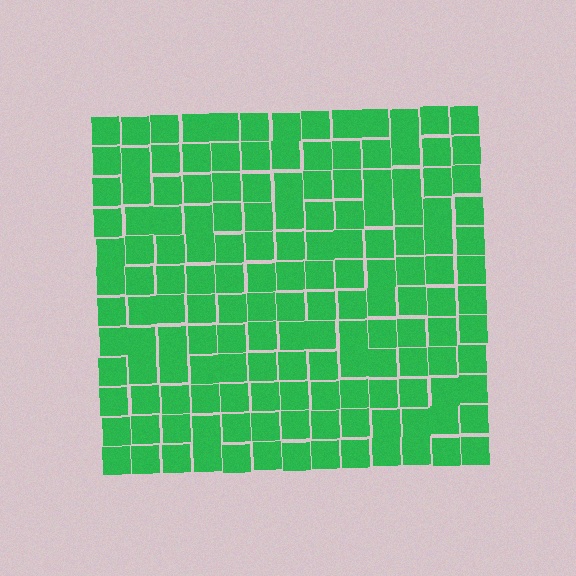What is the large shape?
The large shape is a square.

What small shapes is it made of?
It is made of small squares.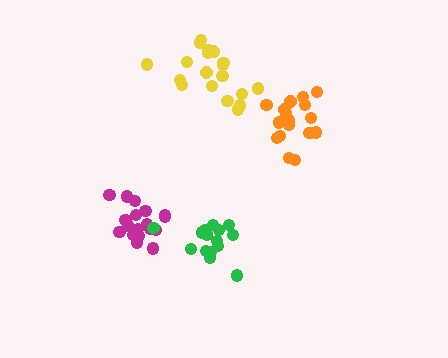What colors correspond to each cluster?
The clusters are colored: orange, magenta, yellow, green.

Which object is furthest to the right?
The orange cluster is rightmost.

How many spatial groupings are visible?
There are 4 spatial groupings.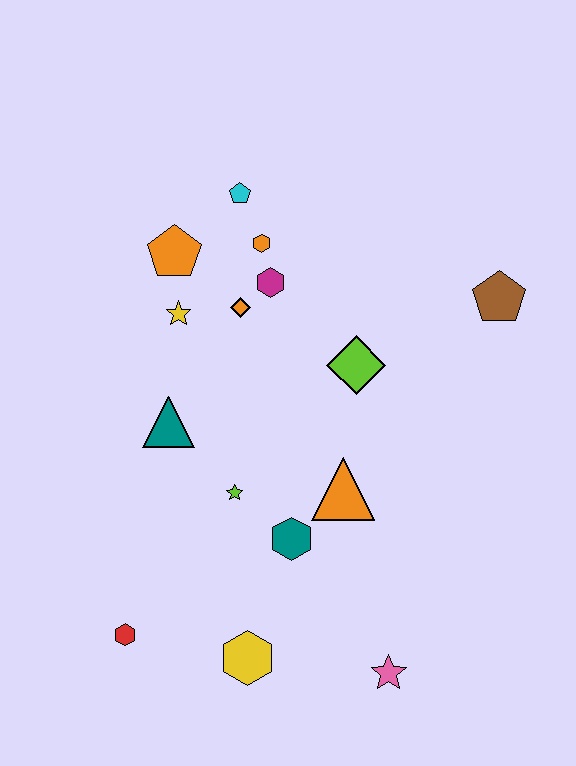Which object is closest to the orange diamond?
The magenta hexagon is closest to the orange diamond.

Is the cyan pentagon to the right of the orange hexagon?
No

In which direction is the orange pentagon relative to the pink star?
The orange pentagon is above the pink star.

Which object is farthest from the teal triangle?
The brown pentagon is farthest from the teal triangle.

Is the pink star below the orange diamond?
Yes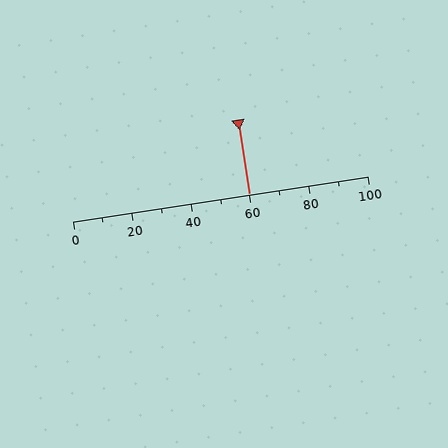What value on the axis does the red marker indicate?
The marker indicates approximately 60.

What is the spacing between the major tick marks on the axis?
The major ticks are spaced 20 apart.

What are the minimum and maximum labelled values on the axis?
The axis runs from 0 to 100.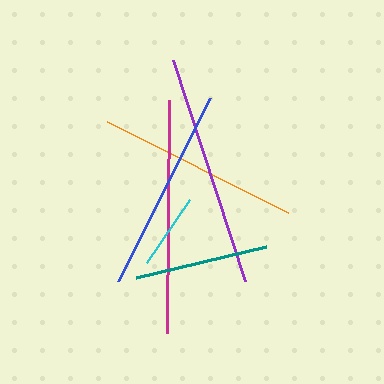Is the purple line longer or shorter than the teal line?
The purple line is longer than the teal line.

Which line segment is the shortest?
The cyan line is the shortest at approximately 76 pixels.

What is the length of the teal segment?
The teal segment is approximately 134 pixels long.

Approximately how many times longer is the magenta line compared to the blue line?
The magenta line is approximately 1.1 times the length of the blue line.